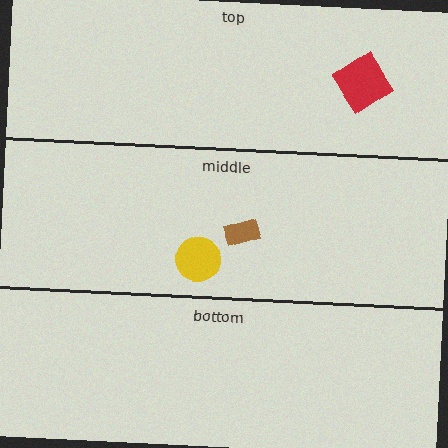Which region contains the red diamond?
The top region.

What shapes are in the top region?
The red diamond.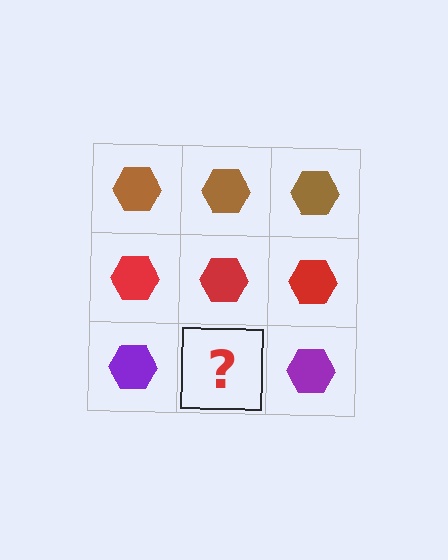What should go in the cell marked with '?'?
The missing cell should contain a purple hexagon.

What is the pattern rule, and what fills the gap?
The rule is that each row has a consistent color. The gap should be filled with a purple hexagon.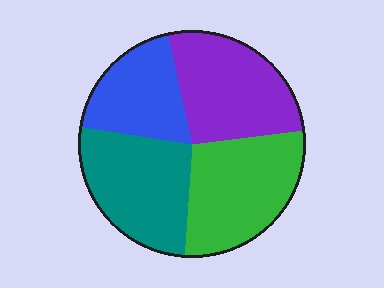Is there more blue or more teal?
Teal.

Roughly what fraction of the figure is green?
Green covers roughly 30% of the figure.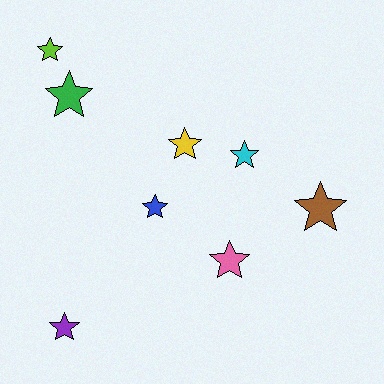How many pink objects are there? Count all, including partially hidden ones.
There is 1 pink object.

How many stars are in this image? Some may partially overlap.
There are 8 stars.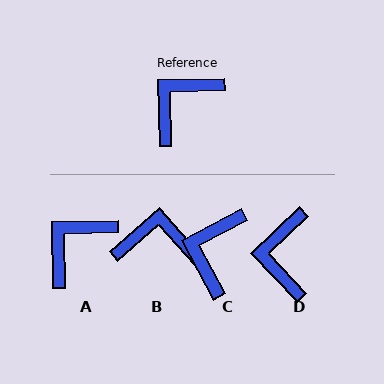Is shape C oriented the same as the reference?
No, it is off by about 27 degrees.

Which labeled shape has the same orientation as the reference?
A.